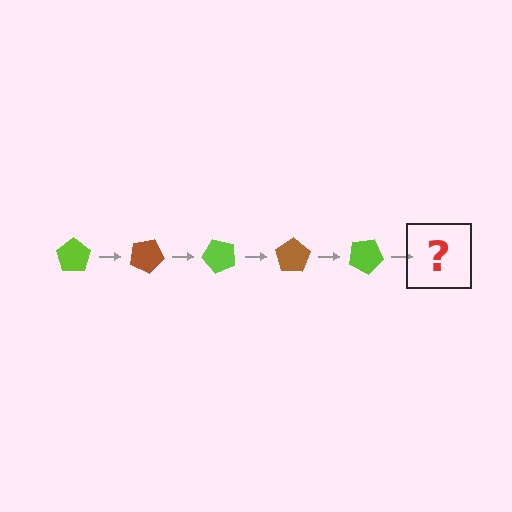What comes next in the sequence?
The next element should be a brown pentagon, rotated 125 degrees from the start.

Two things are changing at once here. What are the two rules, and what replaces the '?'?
The two rules are that it rotates 25 degrees each step and the color cycles through lime and brown. The '?' should be a brown pentagon, rotated 125 degrees from the start.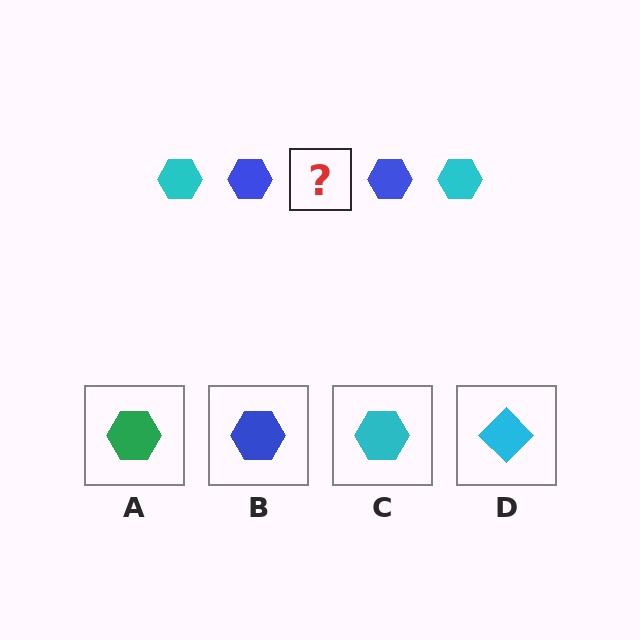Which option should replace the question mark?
Option C.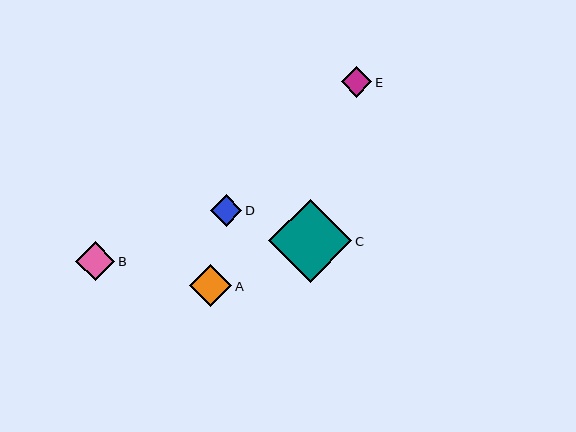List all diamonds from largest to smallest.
From largest to smallest: C, A, B, D, E.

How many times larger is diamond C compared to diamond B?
Diamond C is approximately 2.1 times the size of diamond B.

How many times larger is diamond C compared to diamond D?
Diamond C is approximately 2.6 times the size of diamond D.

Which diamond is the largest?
Diamond C is the largest with a size of approximately 83 pixels.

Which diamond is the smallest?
Diamond E is the smallest with a size of approximately 31 pixels.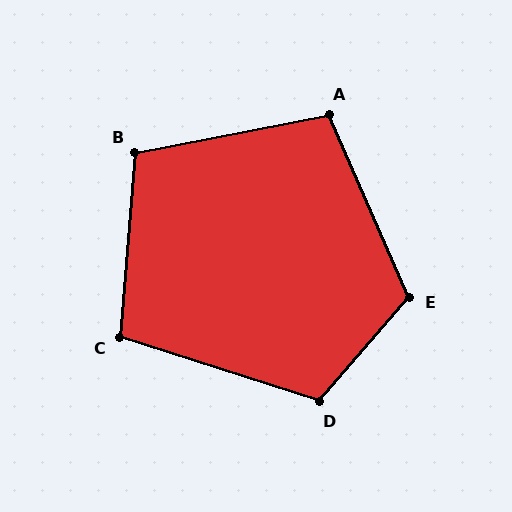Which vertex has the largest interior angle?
E, at approximately 115 degrees.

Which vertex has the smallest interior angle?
A, at approximately 103 degrees.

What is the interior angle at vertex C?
Approximately 103 degrees (obtuse).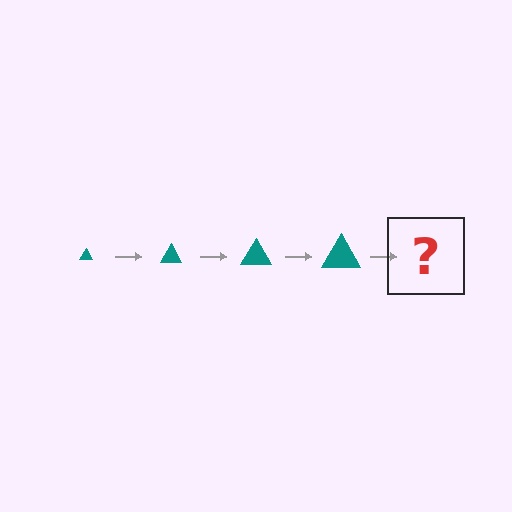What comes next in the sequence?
The next element should be a teal triangle, larger than the previous one.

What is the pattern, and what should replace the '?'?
The pattern is that the triangle gets progressively larger each step. The '?' should be a teal triangle, larger than the previous one.